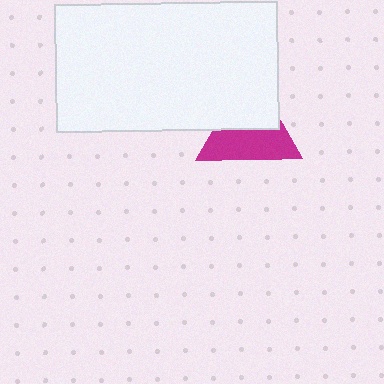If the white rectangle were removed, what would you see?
You would see the complete magenta triangle.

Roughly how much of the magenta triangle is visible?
About half of it is visible (roughly 54%).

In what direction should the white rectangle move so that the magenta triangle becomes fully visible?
The white rectangle should move up. That is the shortest direction to clear the overlap and leave the magenta triangle fully visible.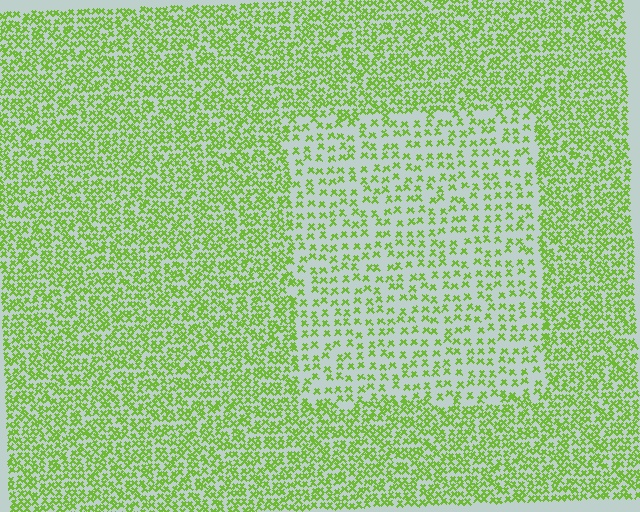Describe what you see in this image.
The image contains small lime elements arranged at two different densities. A rectangle-shaped region is visible where the elements are less densely packed than the surrounding area.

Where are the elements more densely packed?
The elements are more densely packed outside the rectangle boundary.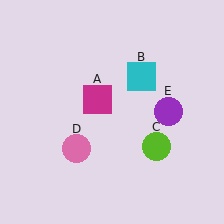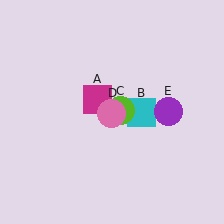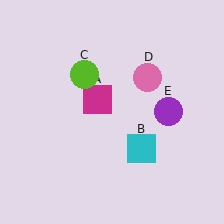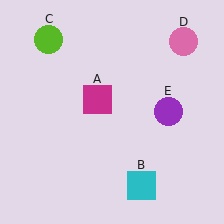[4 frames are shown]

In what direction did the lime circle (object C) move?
The lime circle (object C) moved up and to the left.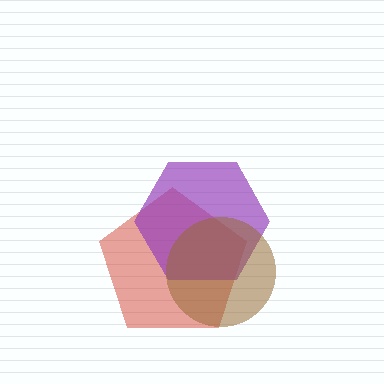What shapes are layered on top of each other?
The layered shapes are: a red pentagon, a purple hexagon, a brown circle.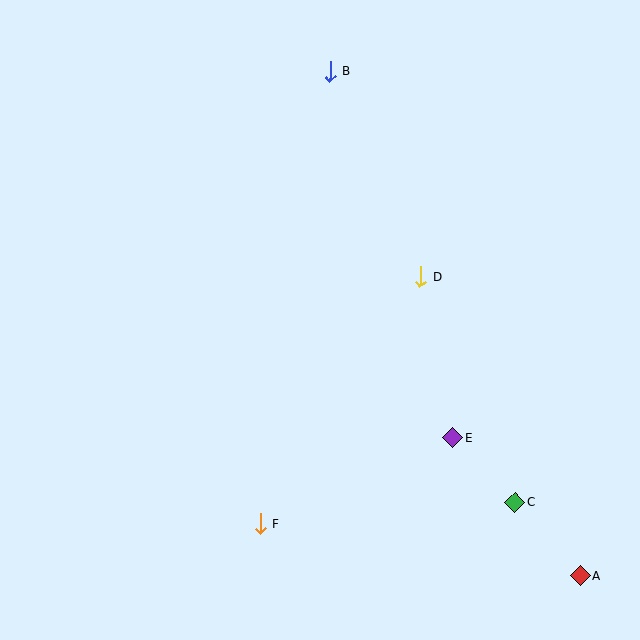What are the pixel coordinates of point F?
Point F is at (260, 524).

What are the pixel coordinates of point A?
Point A is at (581, 576).